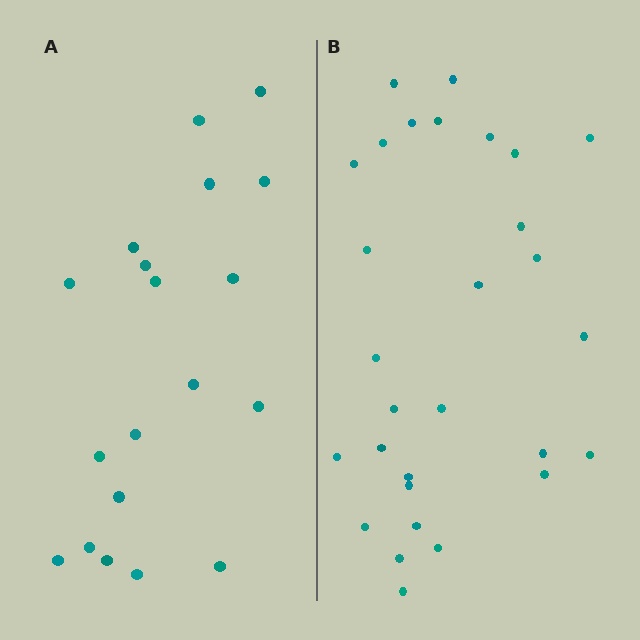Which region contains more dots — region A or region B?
Region B (the right region) has more dots.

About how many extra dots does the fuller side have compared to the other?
Region B has roughly 10 or so more dots than region A.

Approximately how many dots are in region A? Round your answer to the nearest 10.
About 20 dots. (The exact count is 19, which rounds to 20.)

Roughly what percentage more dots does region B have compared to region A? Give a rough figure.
About 55% more.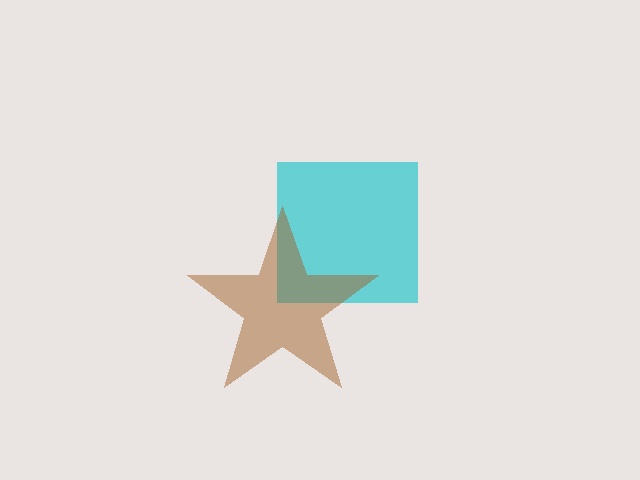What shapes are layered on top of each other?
The layered shapes are: a cyan square, a brown star.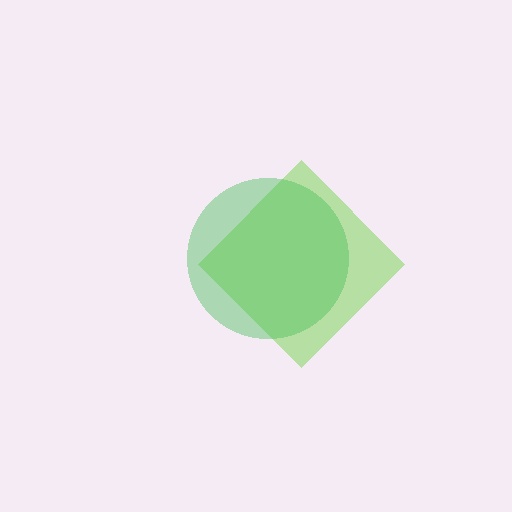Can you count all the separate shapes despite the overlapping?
Yes, there are 2 separate shapes.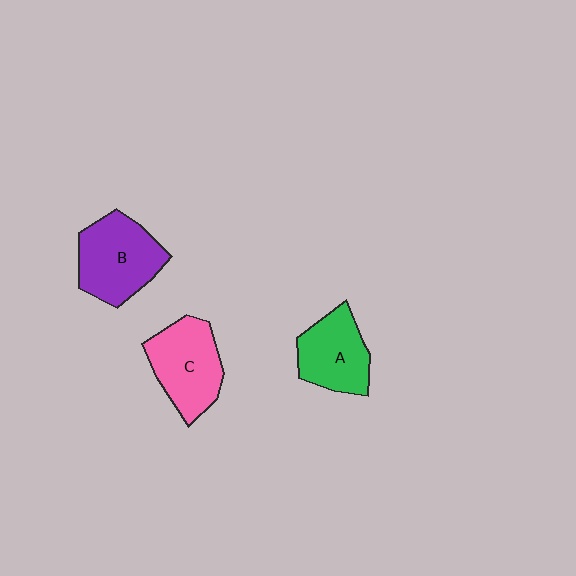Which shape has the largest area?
Shape B (purple).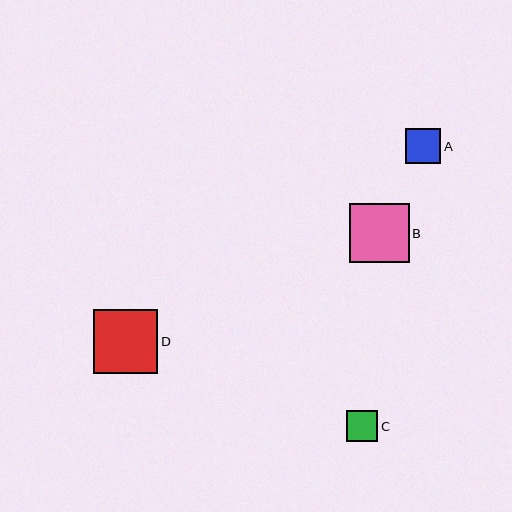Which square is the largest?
Square D is the largest with a size of approximately 64 pixels.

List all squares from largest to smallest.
From largest to smallest: D, B, A, C.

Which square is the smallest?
Square C is the smallest with a size of approximately 31 pixels.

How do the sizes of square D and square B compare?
Square D and square B are approximately the same size.